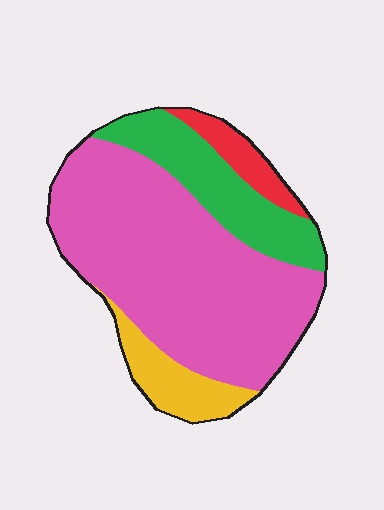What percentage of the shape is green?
Green takes up about one fifth (1/5) of the shape.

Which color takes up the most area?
Pink, at roughly 65%.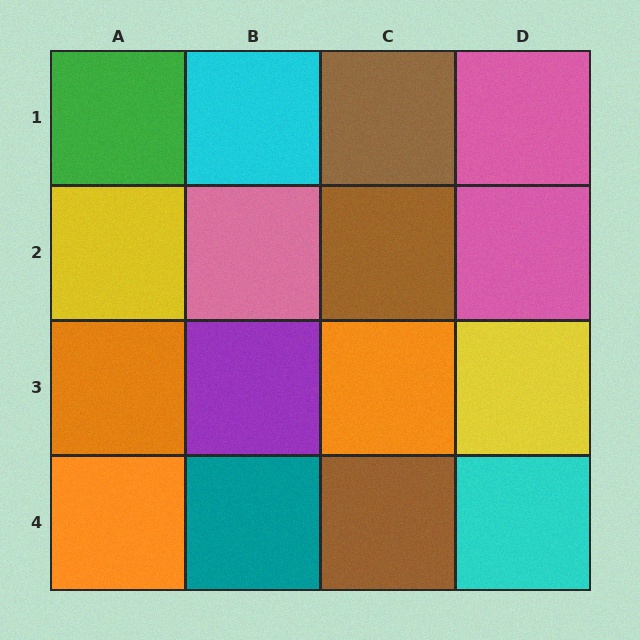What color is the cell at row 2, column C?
Brown.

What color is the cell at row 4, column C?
Brown.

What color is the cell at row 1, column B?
Cyan.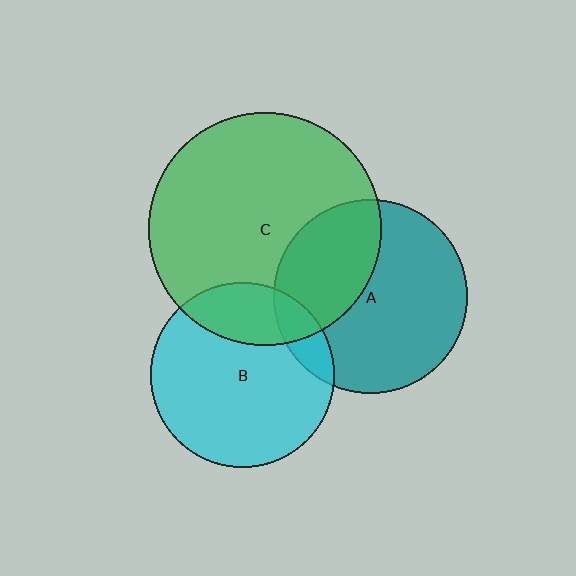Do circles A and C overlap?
Yes.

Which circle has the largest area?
Circle C (green).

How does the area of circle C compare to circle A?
Approximately 1.4 times.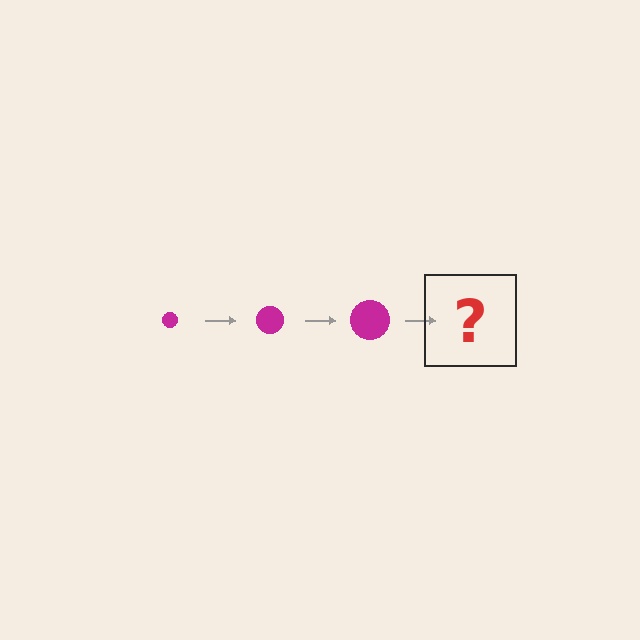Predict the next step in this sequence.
The next step is a magenta circle, larger than the previous one.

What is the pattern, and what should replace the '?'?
The pattern is that the circle gets progressively larger each step. The '?' should be a magenta circle, larger than the previous one.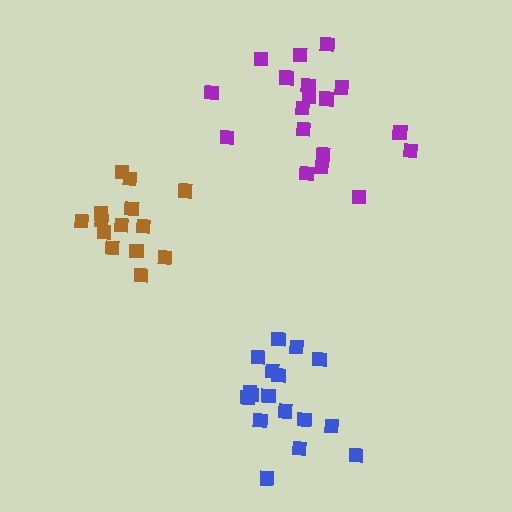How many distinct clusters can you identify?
There are 3 distinct clusters.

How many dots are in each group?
Group 1: 17 dots, Group 2: 18 dots, Group 3: 14 dots (49 total).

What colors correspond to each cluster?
The clusters are colored: blue, purple, brown.